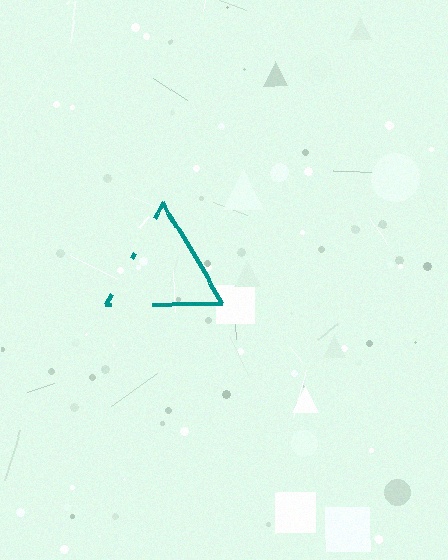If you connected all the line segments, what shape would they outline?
They would outline a triangle.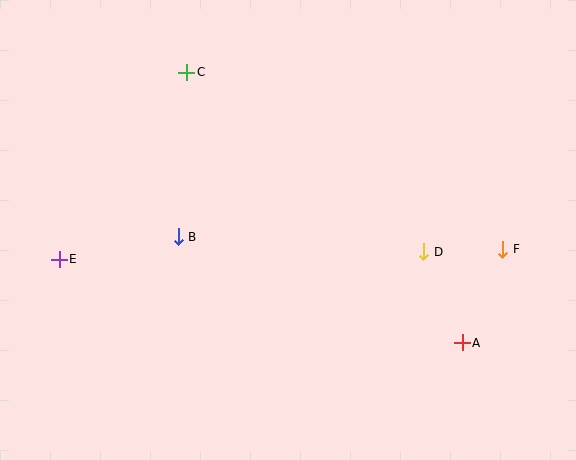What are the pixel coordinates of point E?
Point E is at (59, 259).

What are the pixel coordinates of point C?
Point C is at (187, 72).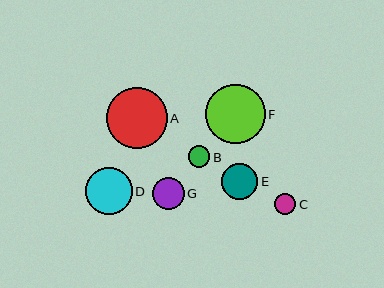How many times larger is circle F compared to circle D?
Circle F is approximately 1.3 times the size of circle D.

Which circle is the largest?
Circle A is the largest with a size of approximately 60 pixels.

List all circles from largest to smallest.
From largest to smallest: A, F, D, E, G, B, C.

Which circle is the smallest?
Circle C is the smallest with a size of approximately 21 pixels.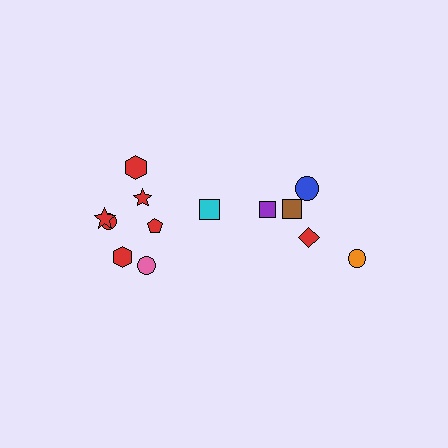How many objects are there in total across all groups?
There are 13 objects.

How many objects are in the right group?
There are 5 objects.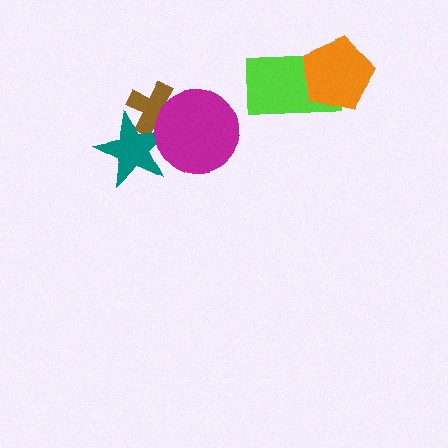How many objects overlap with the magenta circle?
2 objects overlap with the magenta circle.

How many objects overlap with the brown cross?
2 objects overlap with the brown cross.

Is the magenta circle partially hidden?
No, no other shape covers it.